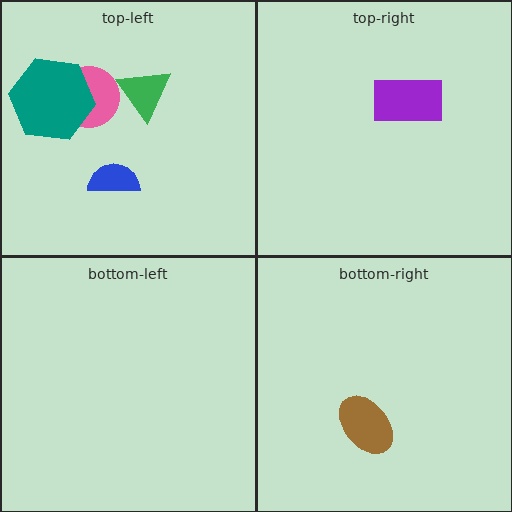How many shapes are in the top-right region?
1.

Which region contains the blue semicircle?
The top-left region.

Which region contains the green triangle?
The top-left region.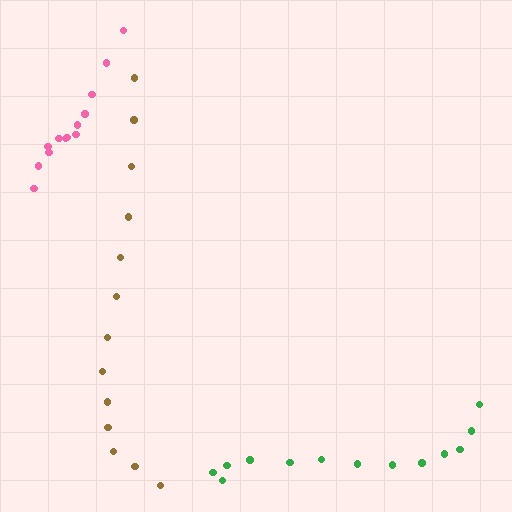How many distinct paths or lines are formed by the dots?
There are 3 distinct paths.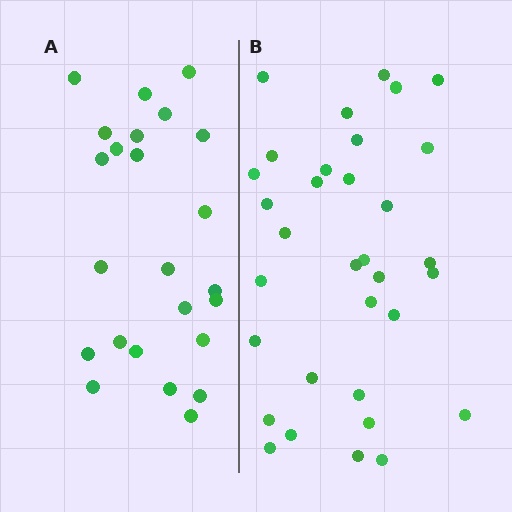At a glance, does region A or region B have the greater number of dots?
Region B (the right region) has more dots.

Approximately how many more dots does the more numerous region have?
Region B has roughly 8 or so more dots than region A.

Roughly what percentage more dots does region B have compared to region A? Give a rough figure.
About 40% more.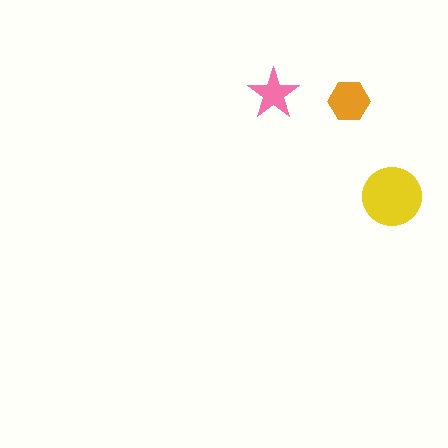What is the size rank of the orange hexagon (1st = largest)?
2nd.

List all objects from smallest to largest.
The pink star, the orange hexagon, the yellow circle.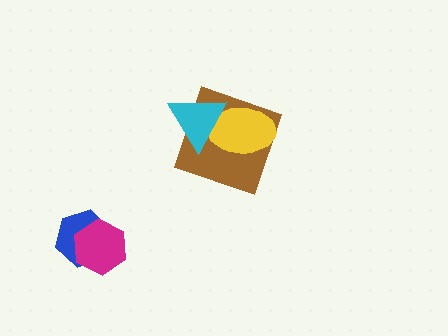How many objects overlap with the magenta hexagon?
1 object overlaps with the magenta hexagon.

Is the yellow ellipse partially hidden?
Yes, it is partially covered by another shape.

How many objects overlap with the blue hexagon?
1 object overlaps with the blue hexagon.